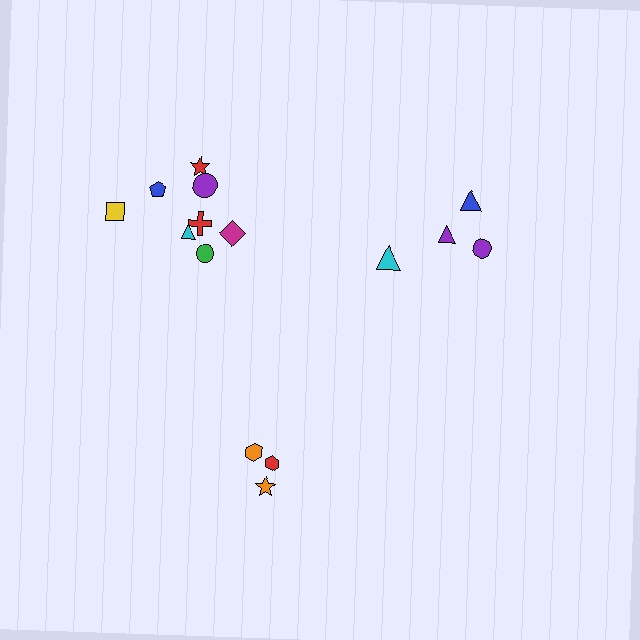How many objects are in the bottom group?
There are 3 objects.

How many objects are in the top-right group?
There are 4 objects.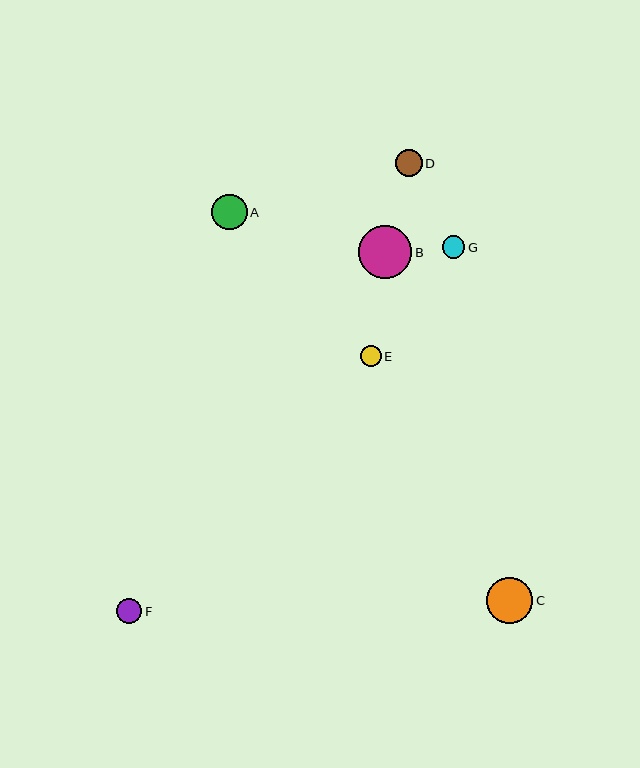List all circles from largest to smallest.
From largest to smallest: B, C, A, D, F, G, E.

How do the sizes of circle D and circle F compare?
Circle D and circle F are approximately the same size.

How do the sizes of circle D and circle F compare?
Circle D and circle F are approximately the same size.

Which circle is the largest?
Circle B is the largest with a size of approximately 54 pixels.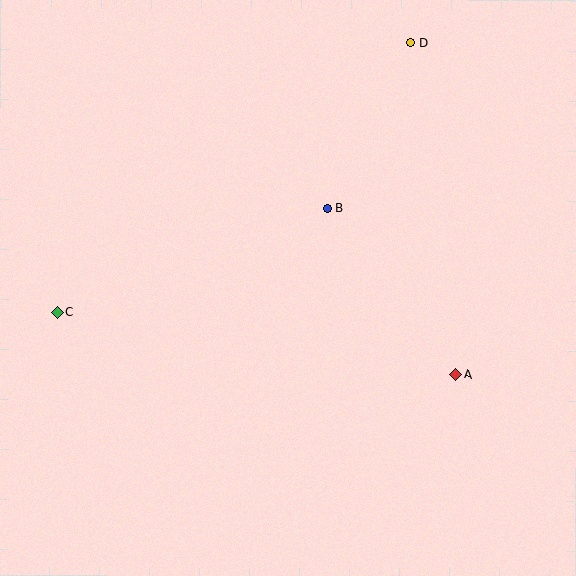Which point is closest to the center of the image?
Point B at (328, 208) is closest to the center.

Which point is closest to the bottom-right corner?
Point A is closest to the bottom-right corner.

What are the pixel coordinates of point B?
Point B is at (328, 208).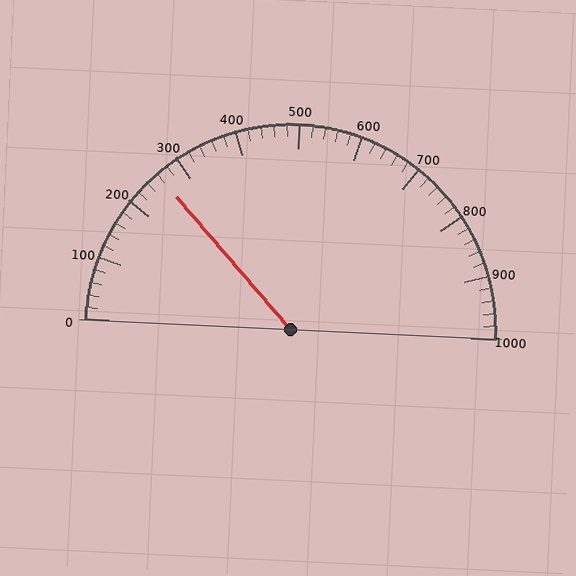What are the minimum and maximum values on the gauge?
The gauge ranges from 0 to 1000.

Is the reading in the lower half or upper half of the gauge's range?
The reading is in the lower half of the range (0 to 1000).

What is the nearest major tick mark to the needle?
The nearest major tick mark is 300.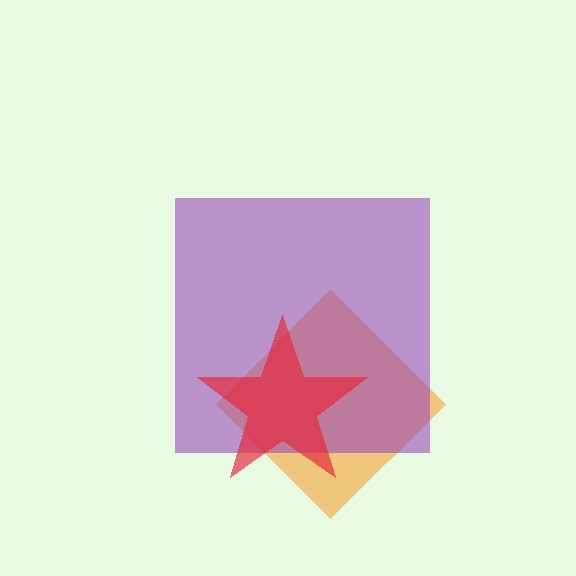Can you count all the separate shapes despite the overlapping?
Yes, there are 3 separate shapes.